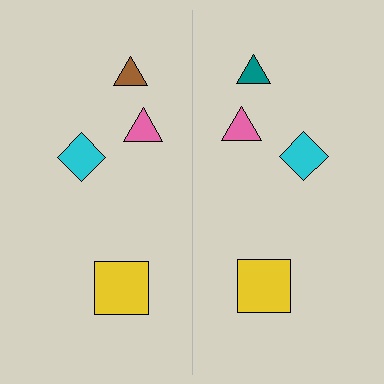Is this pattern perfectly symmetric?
No, the pattern is not perfectly symmetric. The teal triangle on the right side breaks the symmetry — its mirror counterpart is brown.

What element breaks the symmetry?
The teal triangle on the right side breaks the symmetry — its mirror counterpart is brown.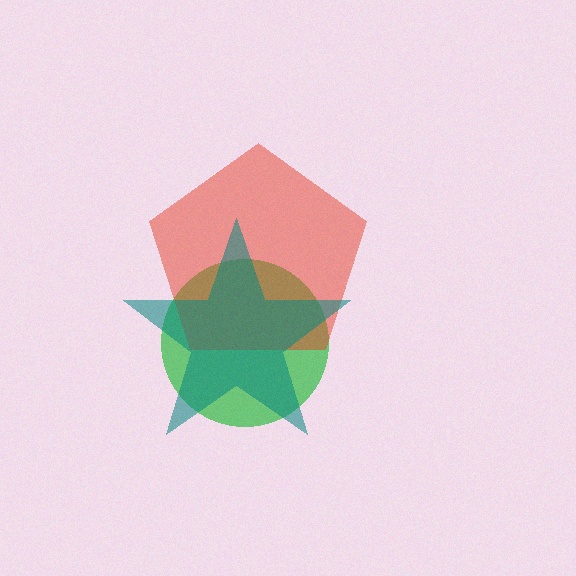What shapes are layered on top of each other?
The layered shapes are: a green circle, a red pentagon, a teal star.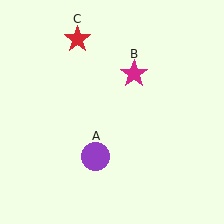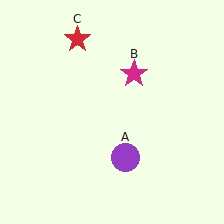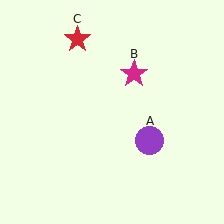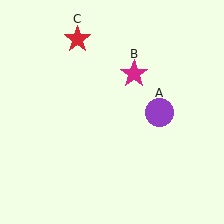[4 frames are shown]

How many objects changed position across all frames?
1 object changed position: purple circle (object A).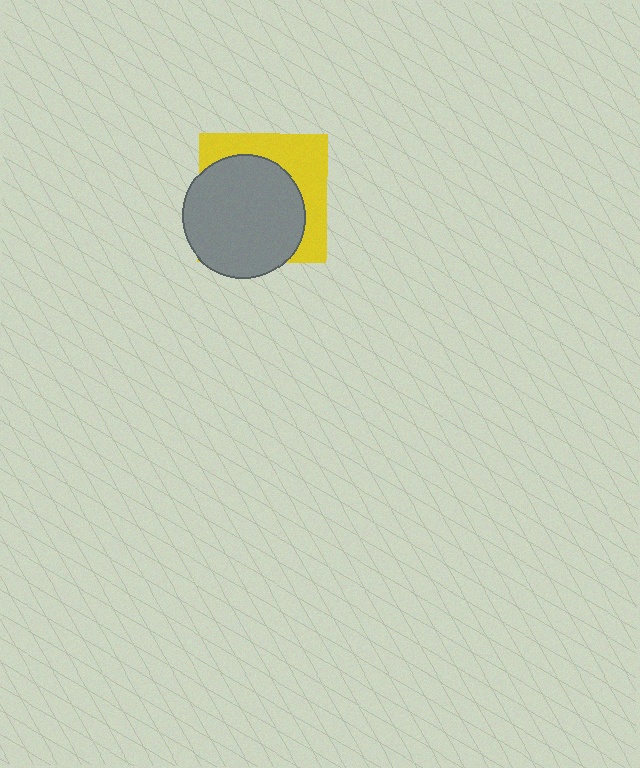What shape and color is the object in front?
The object in front is a gray circle.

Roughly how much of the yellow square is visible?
A small part of it is visible (roughly 39%).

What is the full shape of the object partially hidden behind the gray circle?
The partially hidden object is a yellow square.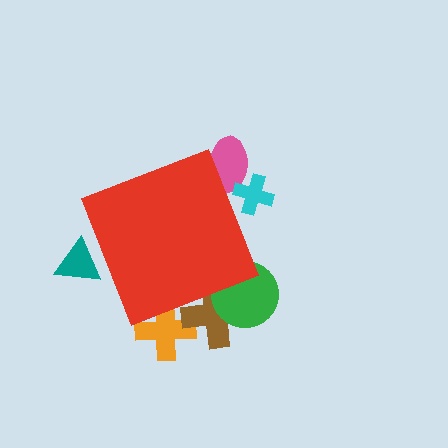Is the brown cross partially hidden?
Yes, the brown cross is partially hidden behind the red diamond.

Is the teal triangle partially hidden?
Yes, the teal triangle is partially hidden behind the red diamond.